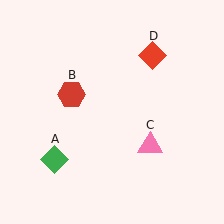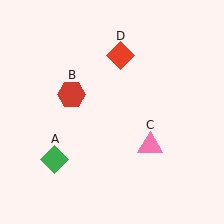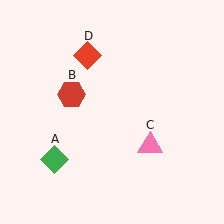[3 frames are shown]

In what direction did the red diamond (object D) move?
The red diamond (object D) moved left.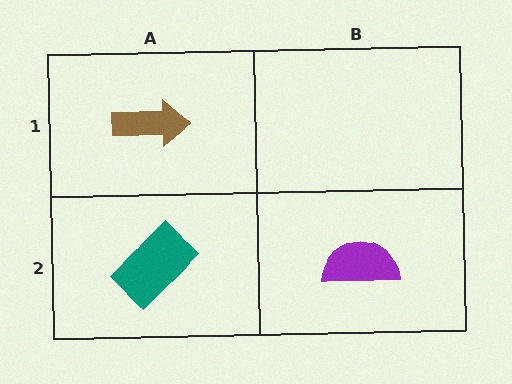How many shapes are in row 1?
1 shape.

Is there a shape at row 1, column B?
No, that cell is empty.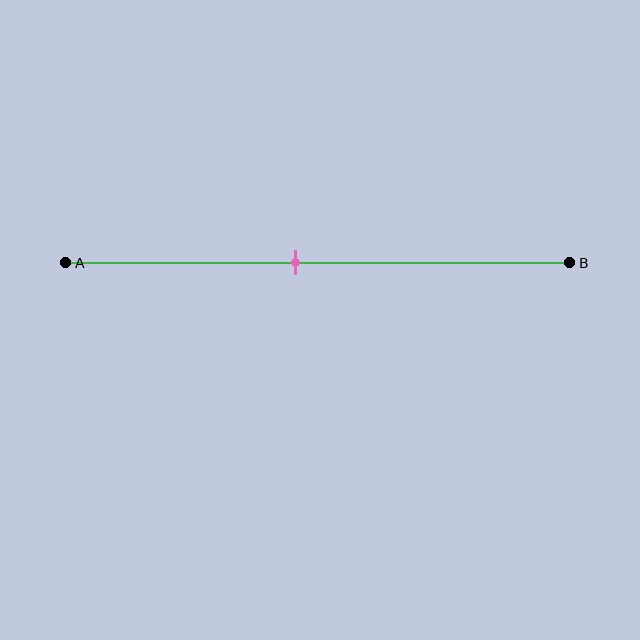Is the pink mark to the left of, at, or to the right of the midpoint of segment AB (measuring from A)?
The pink mark is to the left of the midpoint of segment AB.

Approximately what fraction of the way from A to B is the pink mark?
The pink mark is approximately 45% of the way from A to B.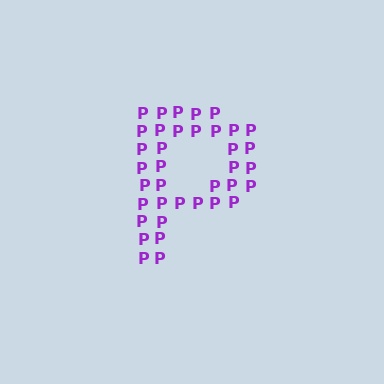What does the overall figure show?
The overall figure shows the letter P.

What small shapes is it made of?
It is made of small letter P's.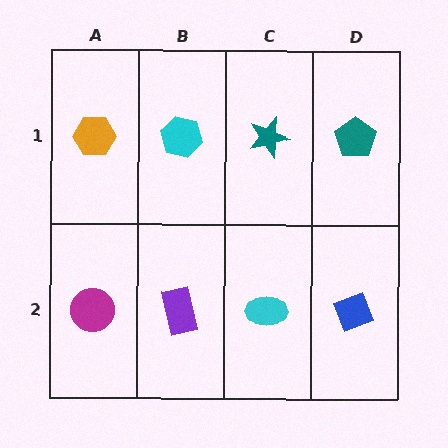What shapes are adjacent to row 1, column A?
A magenta circle (row 2, column A), a cyan hexagon (row 1, column B).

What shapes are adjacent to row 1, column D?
A blue diamond (row 2, column D), a teal star (row 1, column C).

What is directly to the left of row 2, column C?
A purple rectangle.